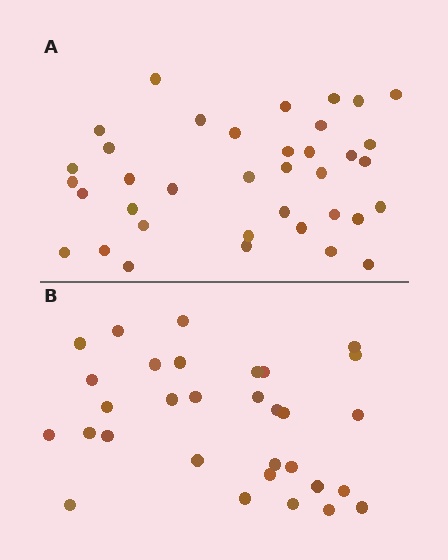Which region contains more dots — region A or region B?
Region A (the top region) has more dots.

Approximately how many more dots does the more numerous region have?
Region A has about 6 more dots than region B.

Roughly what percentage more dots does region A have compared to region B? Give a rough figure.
About 20% more.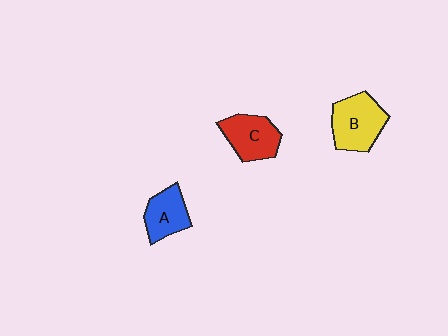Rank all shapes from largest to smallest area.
From largest to smallest: B (yellow), C (red), A (blue).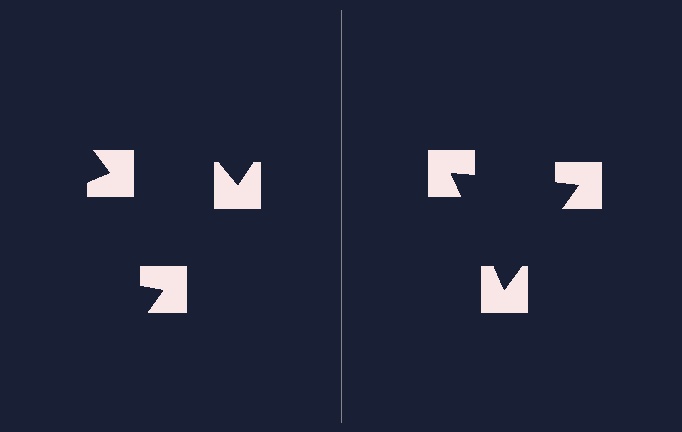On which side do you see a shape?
An illusory triangle appears on the right side. On the left side the wedge cuts are rotated, so no coherent shape forms.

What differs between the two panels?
The notched squares are positioned identically on both sides; only the wedge orientations differ. On the right they align to a triangle; on the left they are misaligned.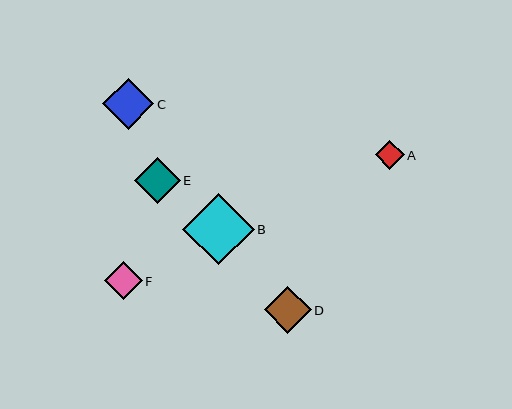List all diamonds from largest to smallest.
From largest to smallest: B, C, D, E, F, A.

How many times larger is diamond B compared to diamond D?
Diamond B is approximately 1.5 times the size of diamond D.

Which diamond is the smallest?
Diamond A is the smallest with a size of approximately 29 pixels.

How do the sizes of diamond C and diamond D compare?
Diamond C and diamond D are approximately the same size.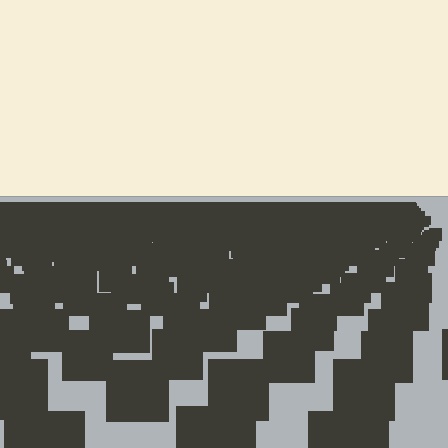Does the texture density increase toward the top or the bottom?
Density increases toward the top.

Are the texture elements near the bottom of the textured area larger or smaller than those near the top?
Larger. Near the bottom, elements are closer to the viewer and appear at a bigger on-screen size.